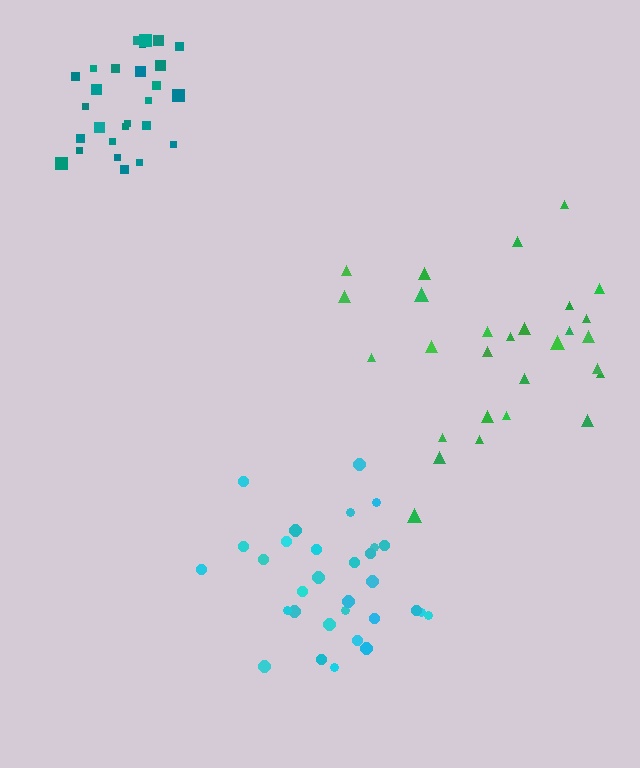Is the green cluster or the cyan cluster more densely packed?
Cyan.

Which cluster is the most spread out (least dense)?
Green.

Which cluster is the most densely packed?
Cyan.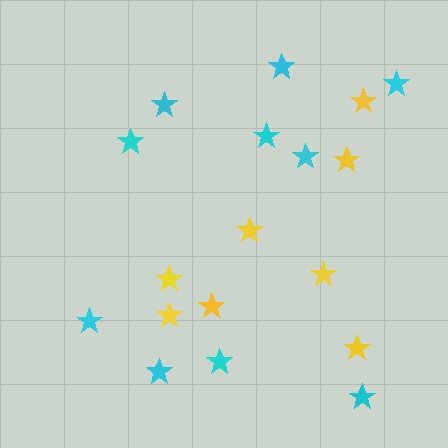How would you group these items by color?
There are 2 groups: one group of yellow stars (8) and one group of cyan stars (10).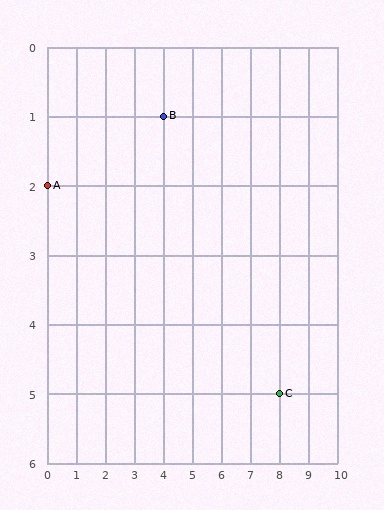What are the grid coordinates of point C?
Point C is at grid coordinates (8, 5).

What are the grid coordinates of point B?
Point B is at grid coordinates (4, 1).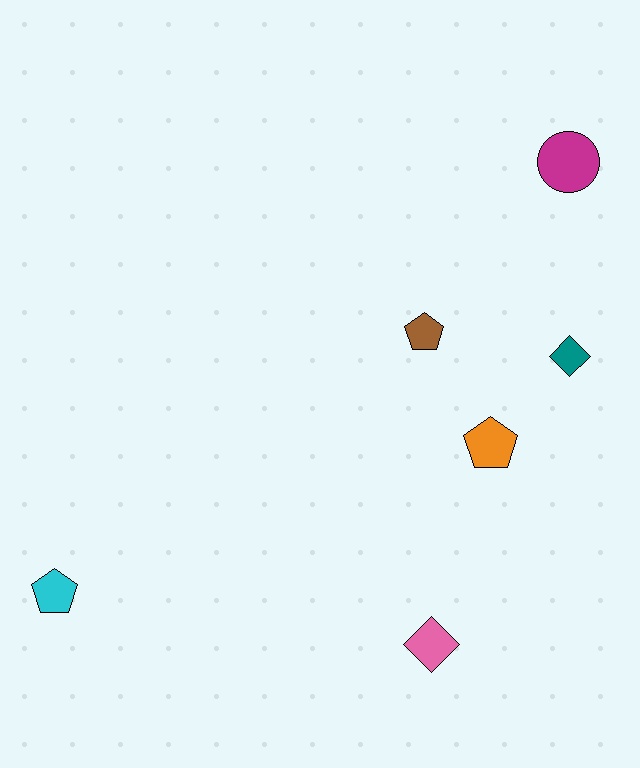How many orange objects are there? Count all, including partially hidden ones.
There is 1 orange object.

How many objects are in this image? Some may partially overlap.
There are 6 objects.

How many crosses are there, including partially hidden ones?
There are no crosses.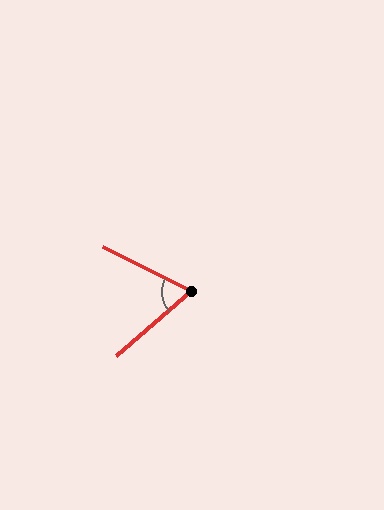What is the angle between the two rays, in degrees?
Approximately 68 degrees.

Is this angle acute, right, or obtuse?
It is acute.